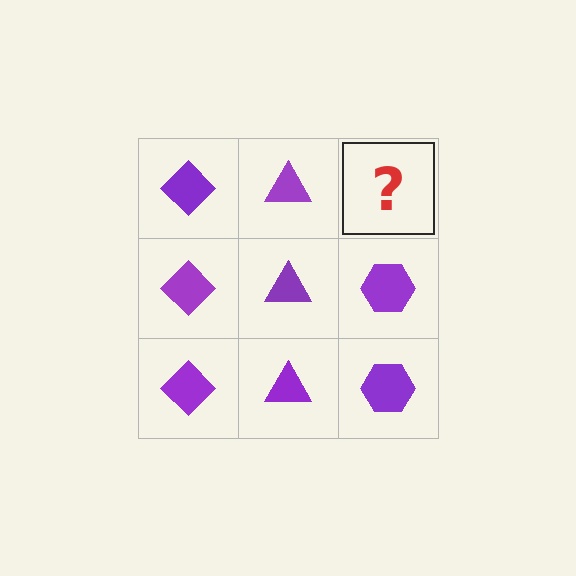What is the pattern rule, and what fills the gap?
The rule is that each column has a consistent shape. The gap should be filled with a purple hexagon.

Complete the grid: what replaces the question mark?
The question mark should be replaced with a purple hexagon.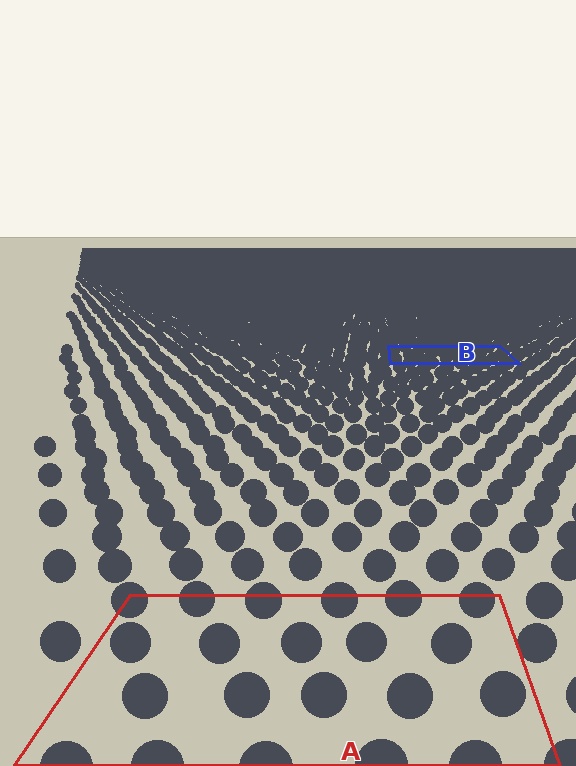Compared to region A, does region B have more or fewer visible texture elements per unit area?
Region B has more texture elements per unit area — they are packed more densely because it is farther away.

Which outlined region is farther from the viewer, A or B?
Region B is farther from the viewer — the texture elements inside it appear smaller and more densely packed.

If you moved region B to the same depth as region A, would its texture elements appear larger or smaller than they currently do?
They would appear larger. At a closer depth, the same texture elements are projected at a bigger on-screen size.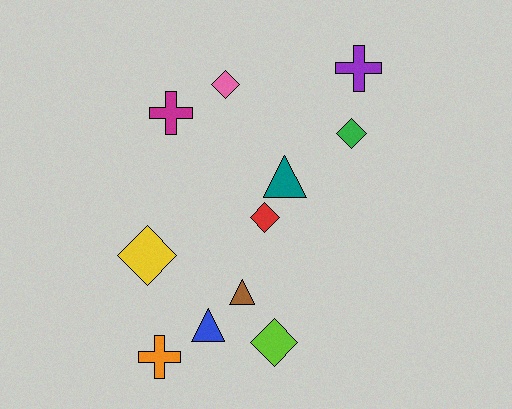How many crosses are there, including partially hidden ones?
There are 3 crosses.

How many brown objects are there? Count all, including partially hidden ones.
There is 1 brown object.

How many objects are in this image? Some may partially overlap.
There are 11 objects.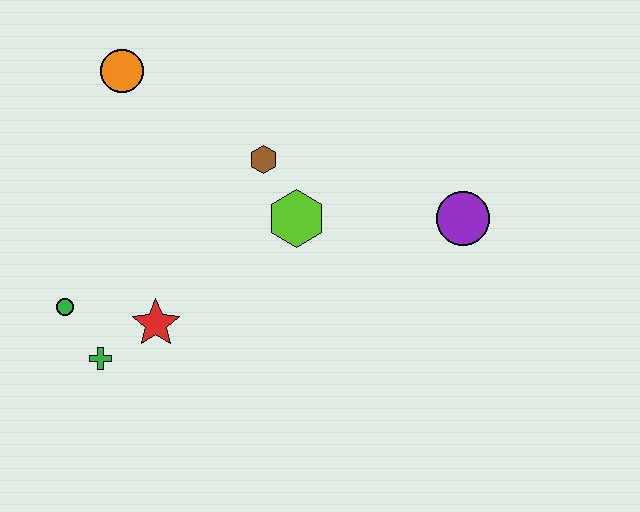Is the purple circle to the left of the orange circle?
No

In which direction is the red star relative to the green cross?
The red star is to the right of the green cross.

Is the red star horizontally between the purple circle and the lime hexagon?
No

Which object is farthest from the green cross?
The purple circle is farthest from the green cross.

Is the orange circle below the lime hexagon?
No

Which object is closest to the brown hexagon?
The lime hexagon is closest to the brown hexagon.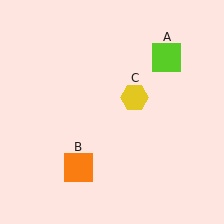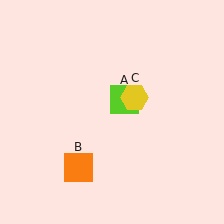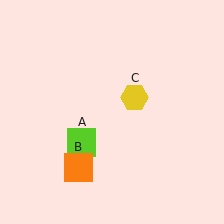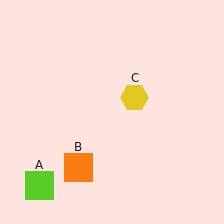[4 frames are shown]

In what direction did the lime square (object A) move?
The lime square (object A) moved down and to the left.